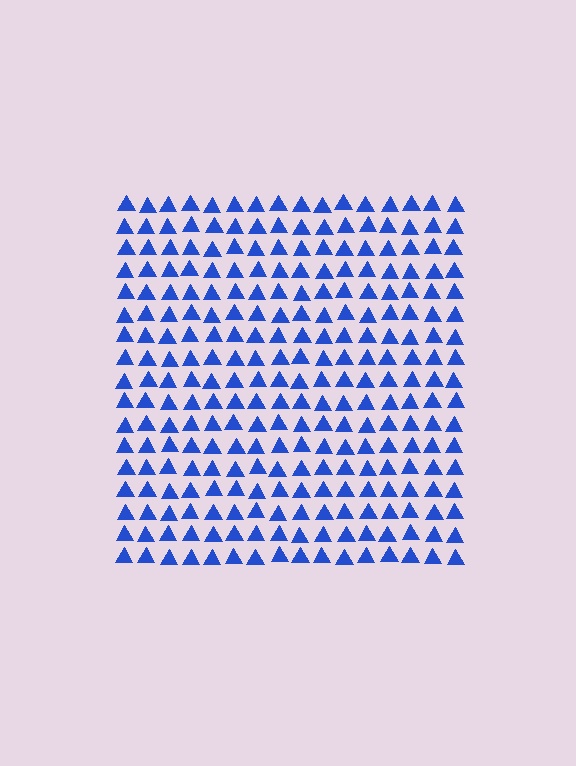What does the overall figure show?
The overall figure shows a square.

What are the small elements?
The small elements are triangles.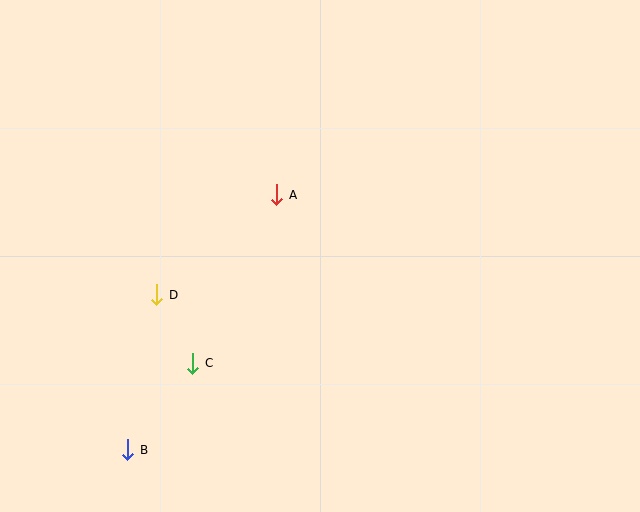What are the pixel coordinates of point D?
Point D is at (157, 295).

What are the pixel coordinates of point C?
Point C is at (193, 363).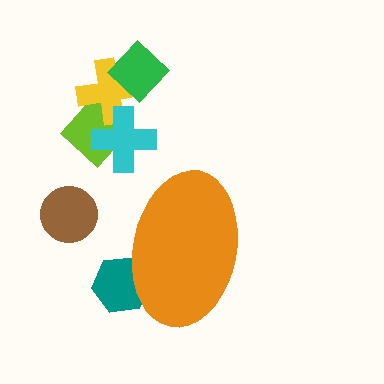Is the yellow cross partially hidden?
No, the yellow cross is fully visible.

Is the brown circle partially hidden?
No, the brown circle is fully visible.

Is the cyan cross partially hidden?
No, the cyan cross is fully visible.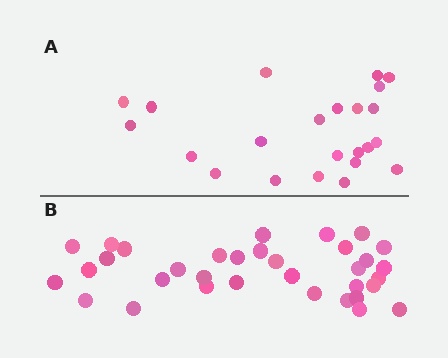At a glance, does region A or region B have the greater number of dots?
Region B (the bottom region) has more dots.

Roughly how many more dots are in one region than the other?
Region B has roughly 12 or so more dots than region A.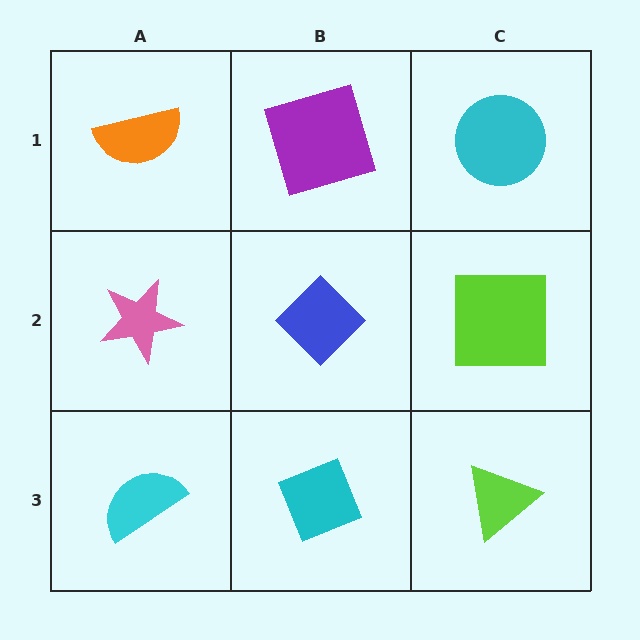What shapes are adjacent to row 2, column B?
A purple square (row 1, column B), a cyan diamond (row 3, column B), a pink star (row 2, column A), a lime square (row 2, column C).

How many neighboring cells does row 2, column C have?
3.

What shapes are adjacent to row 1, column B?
A blue diamond (row 2, column B), an orange semicircle (row 1, column A), a cyan circle (row 1, column C).